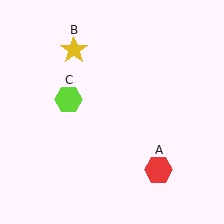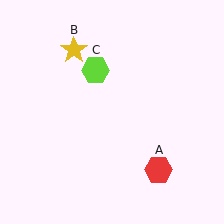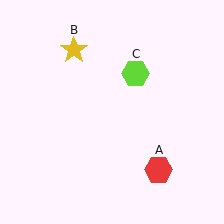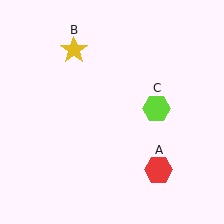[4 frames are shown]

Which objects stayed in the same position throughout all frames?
Red hexagon (object A) and yellow star (object B) remained stationary.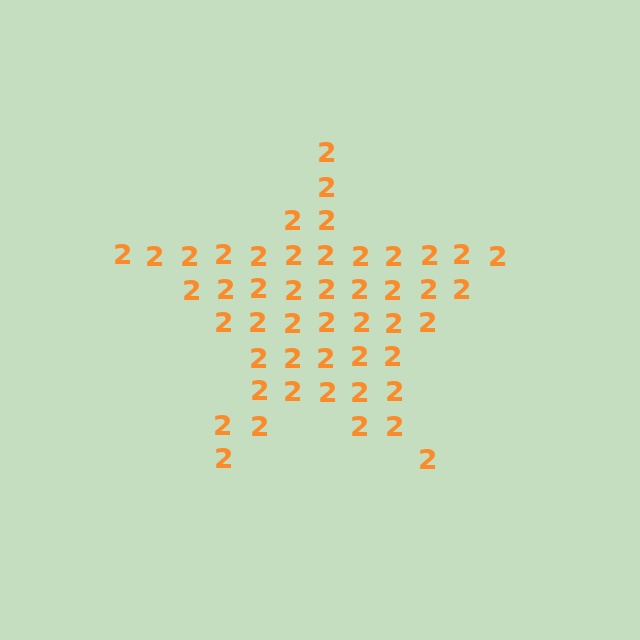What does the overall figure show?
The overall figure shows a star.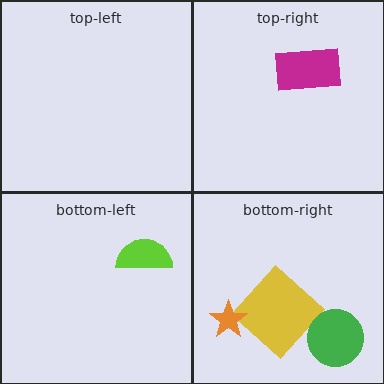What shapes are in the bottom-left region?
The lime semicircle.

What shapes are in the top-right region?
The magenta rectangle.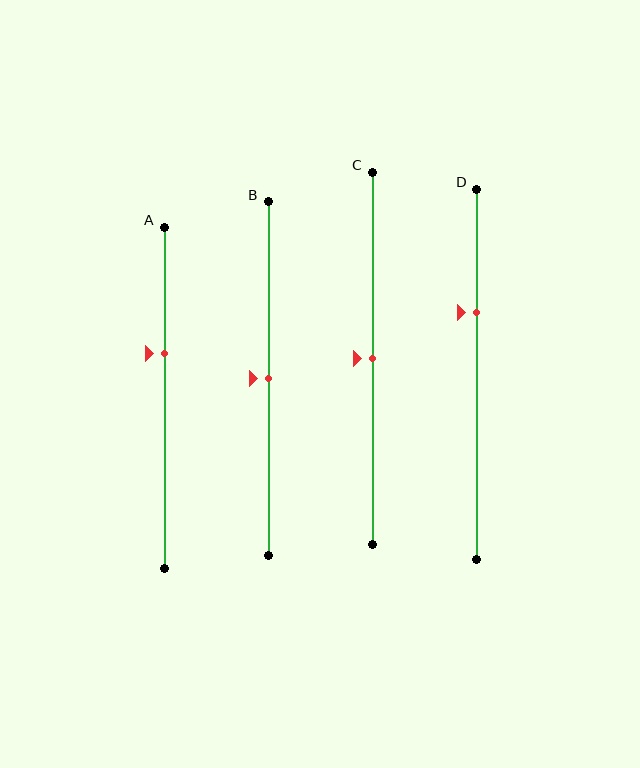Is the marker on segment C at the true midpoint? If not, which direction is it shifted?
Yes, the marker on segment C is at the true midpoint.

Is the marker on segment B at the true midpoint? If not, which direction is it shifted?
Yes, the marker on segment B is at the true midpoint.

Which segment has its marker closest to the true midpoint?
Segment B has its marker closest to the true midpoint.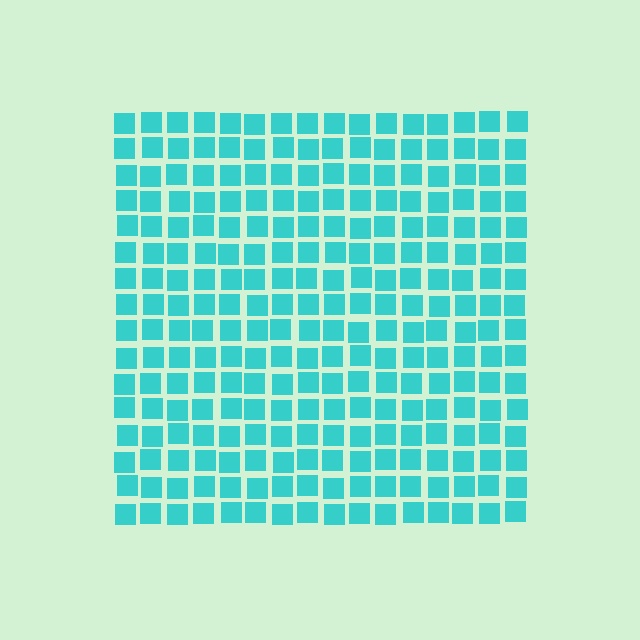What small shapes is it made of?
It is made of small squares.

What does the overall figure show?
The overall figure shows a square.